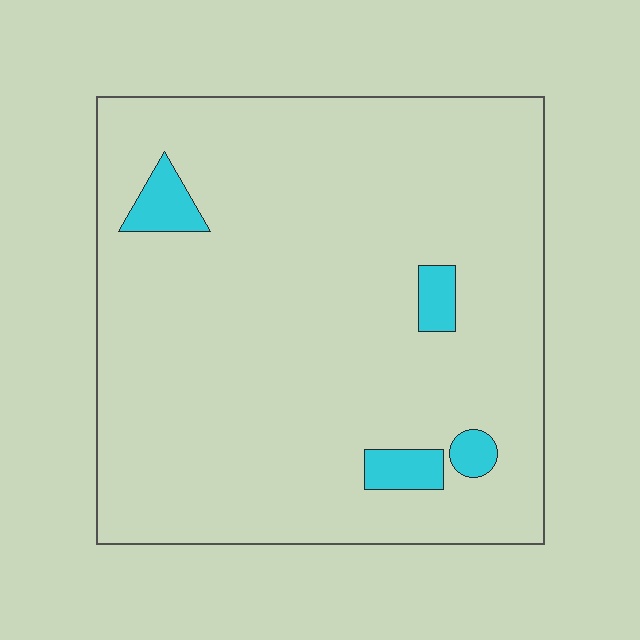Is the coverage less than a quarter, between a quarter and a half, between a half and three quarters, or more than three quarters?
Less than a quarter.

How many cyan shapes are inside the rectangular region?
4.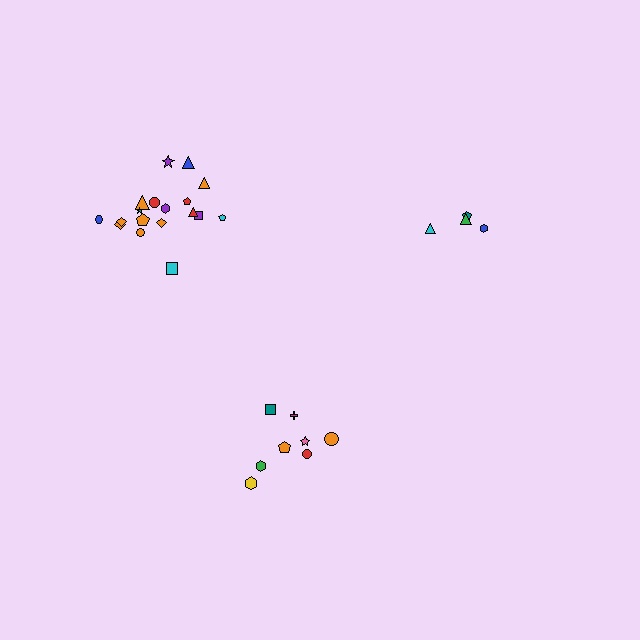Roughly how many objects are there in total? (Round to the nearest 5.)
Roughly 30 objects in total.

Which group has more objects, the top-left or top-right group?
The top-left group.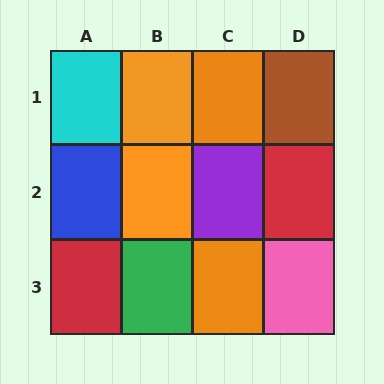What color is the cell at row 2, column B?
Orange.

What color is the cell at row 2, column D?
Red.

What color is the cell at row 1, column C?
Orange.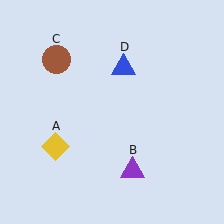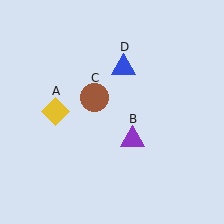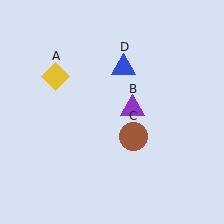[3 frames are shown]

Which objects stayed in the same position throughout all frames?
Blue triangle (object D) remained stationary.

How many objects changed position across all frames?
3 objects changed position: yellow diamond (object A), purple triangle (object B), brown circle (object C).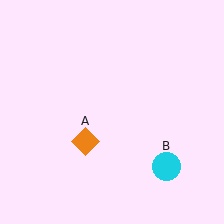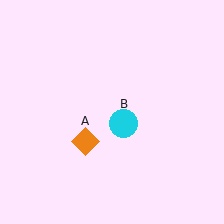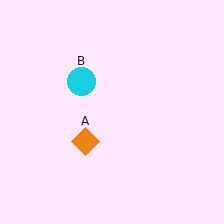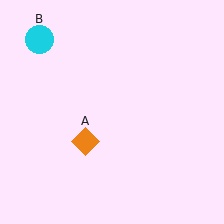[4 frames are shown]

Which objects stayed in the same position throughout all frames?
Orange diamond (object A) remained stationary.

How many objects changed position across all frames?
1 object changed position: cyan circle (object B).